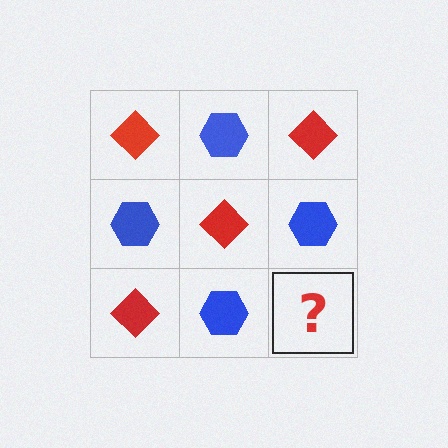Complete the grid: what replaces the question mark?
The question mark should be replaced with a red diamond.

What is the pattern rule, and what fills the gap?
The rule is that it alternates red diamond and blue hexagon in a checkerboard pattern. The gap should be filled with a red diamond.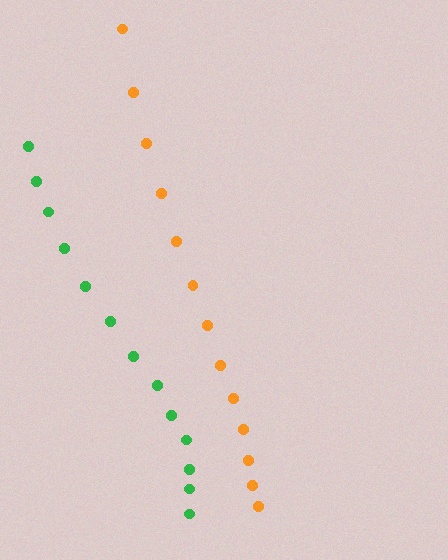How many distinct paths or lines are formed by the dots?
There are 2 distinct paths.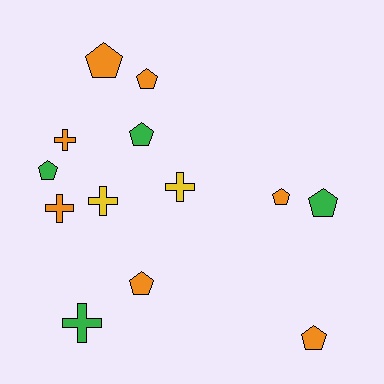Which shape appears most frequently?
Pentagon, with 8 objects.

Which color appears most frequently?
Orange, with 7 objects.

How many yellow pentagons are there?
There are no yellow pentagons.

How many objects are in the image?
There are 13 objects.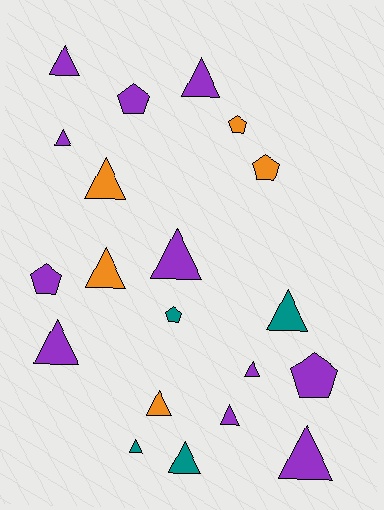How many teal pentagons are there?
There is 1 teal pentagon.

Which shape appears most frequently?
Triangle, with 14 objects.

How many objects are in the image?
There are 20 objects.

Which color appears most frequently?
Purple, with 11 objects.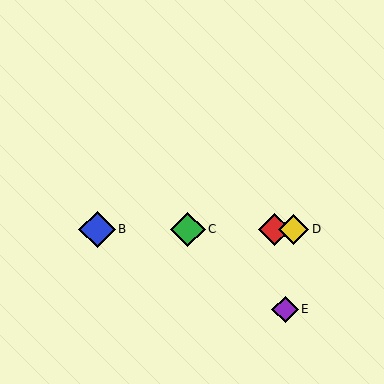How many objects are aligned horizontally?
4 objects (A, B, C, D) are aligned horizontally.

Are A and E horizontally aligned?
No, A is at y≈229 and E is at y≈309.